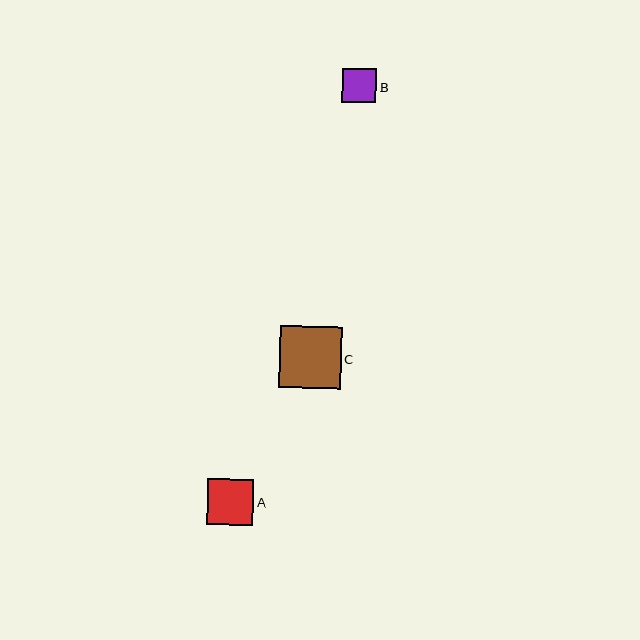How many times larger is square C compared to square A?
Square C is approximately 1.3 times the size of square A.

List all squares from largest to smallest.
From largest to smallest: C, A, B.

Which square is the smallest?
Square B is the smallest with a size of approximately 34 pixels.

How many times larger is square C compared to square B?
Square C is approximately 1.8 times the size of square B.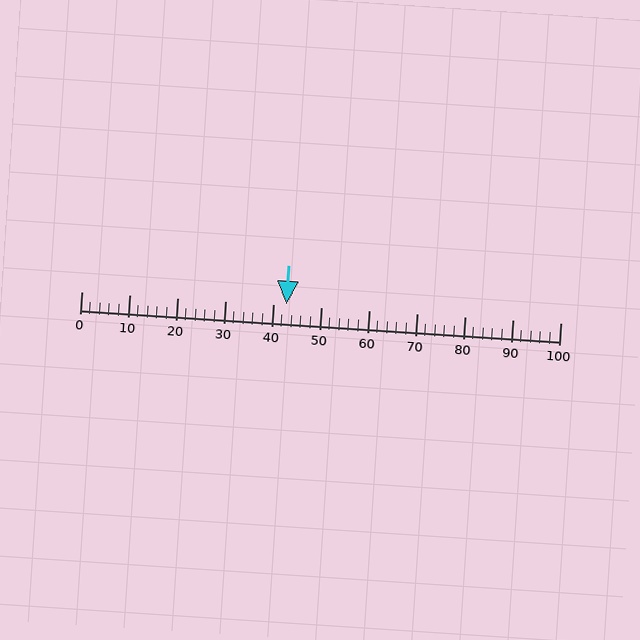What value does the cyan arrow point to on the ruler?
The cyan arrow points to approximately 43.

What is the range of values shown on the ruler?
The ruler shows values from 0 to 100.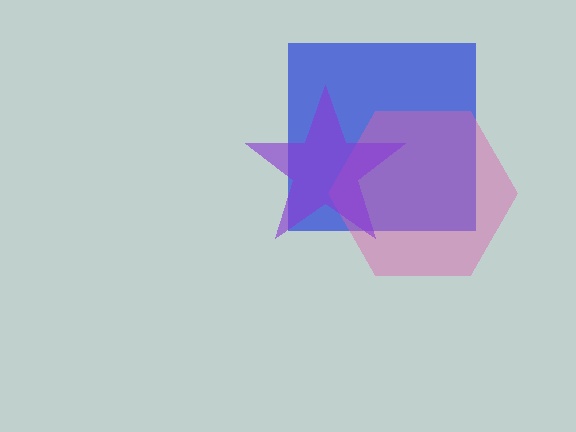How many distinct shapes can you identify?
There are 3 distinct shapes: a blue square, a pink hexagon, a purple star.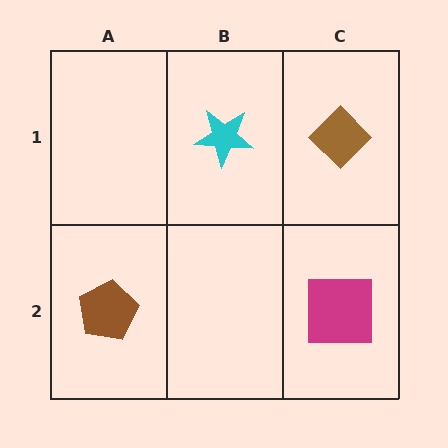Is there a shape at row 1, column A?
No, that cell is empty.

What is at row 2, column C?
A magenta square.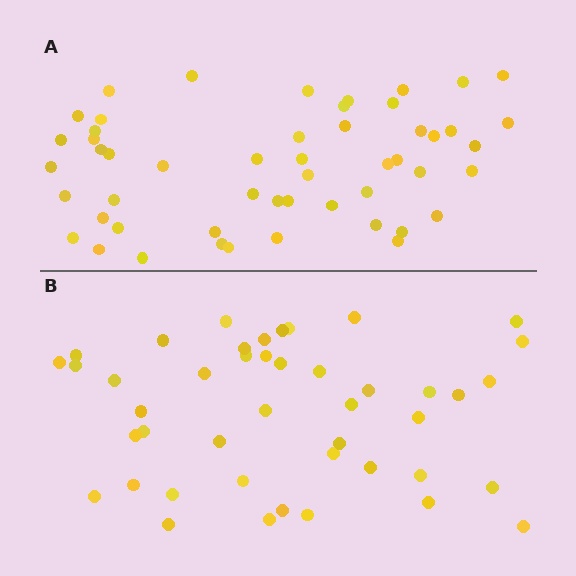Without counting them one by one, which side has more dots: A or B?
Region A (the top region) has more dots.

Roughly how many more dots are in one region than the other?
Region A has roughly 8 or so more dots than region B.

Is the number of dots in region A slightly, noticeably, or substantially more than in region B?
Region A has only slightly more — the two regions are fairly close. The ratio is roughly 1.2 to 1.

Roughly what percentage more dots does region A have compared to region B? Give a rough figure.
About 20% more.